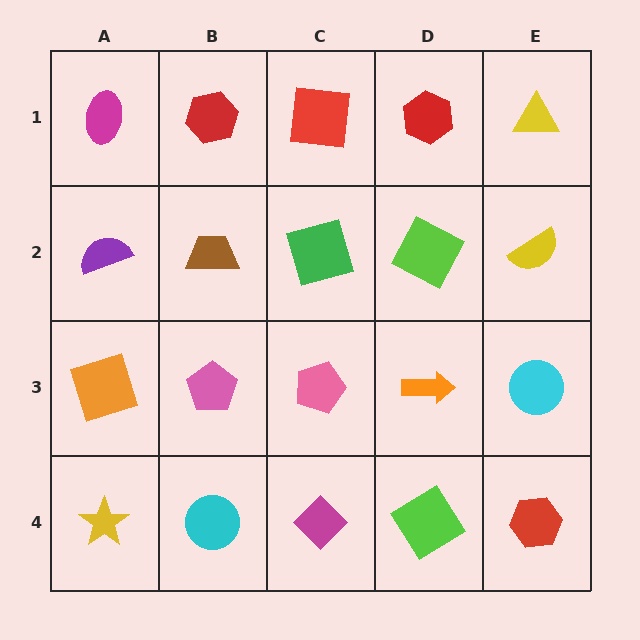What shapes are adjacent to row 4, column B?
A pink pentagon (row 3, column B), a yellow star (row 4, column A), a magenta diamond (row 4, column C).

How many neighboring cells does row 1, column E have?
2.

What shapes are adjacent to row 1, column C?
A green square (row 2, column C), a red hexagon (row 1, column B), a red hexagon (row 1, column D).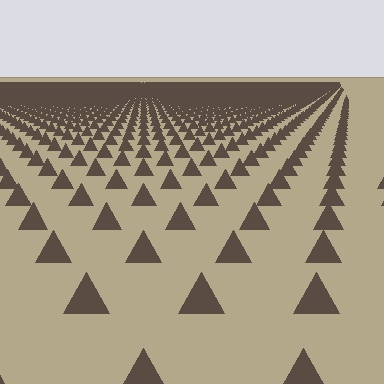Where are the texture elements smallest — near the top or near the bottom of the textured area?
Near the top.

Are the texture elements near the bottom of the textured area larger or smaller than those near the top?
Larger. Near the bottom, elements are closer to the viewer and appear at a bigger on-screen size.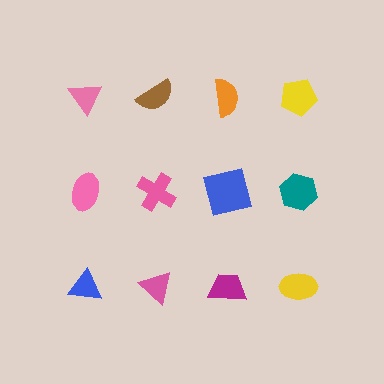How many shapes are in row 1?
4 shapes.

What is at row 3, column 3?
A magenta trapezoid.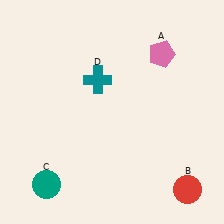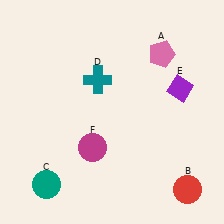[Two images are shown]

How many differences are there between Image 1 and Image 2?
There are 2 differences between the two images.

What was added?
A purple diamond (E), a magenta circle (F) were added in Image 2.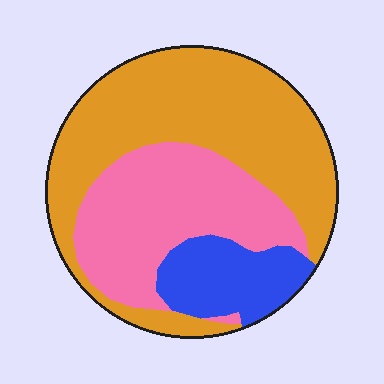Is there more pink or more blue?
Pink.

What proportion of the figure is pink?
Pink covers 33% of the figure.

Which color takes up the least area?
Blue, at roughly 15%.